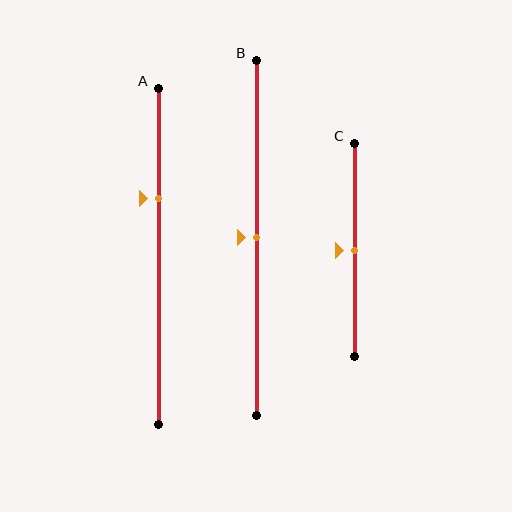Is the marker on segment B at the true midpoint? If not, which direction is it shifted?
Yes, the marker on segment B is at the true midpoint.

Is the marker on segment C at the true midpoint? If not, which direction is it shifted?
Yes, the marker on segment C is at the true midpoint.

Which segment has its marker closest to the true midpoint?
Segment B has its marker closest to the true midpoint.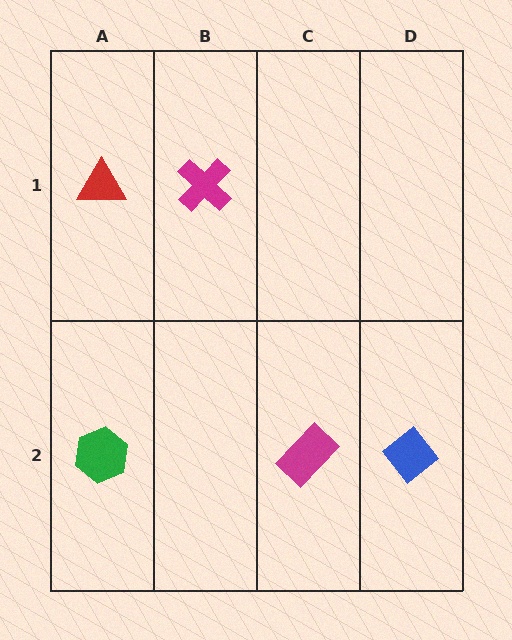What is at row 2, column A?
A green hexagon.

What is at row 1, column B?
A magenta cross.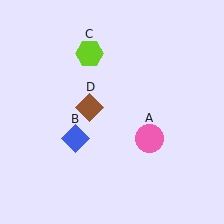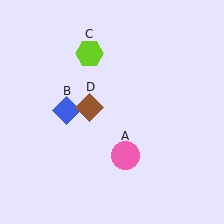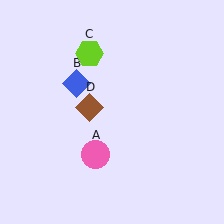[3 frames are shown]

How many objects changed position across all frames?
2 objects changed position: pink circle (object A), blue diamond (object B).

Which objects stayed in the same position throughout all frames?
Lime hexagon (object C) and brown diamond (object D) remained stationary.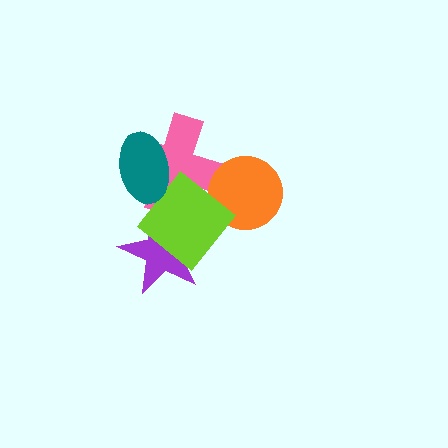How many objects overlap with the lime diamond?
2 objects overlap with the lime diamond.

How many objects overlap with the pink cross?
3 objects overlap with the pink cross.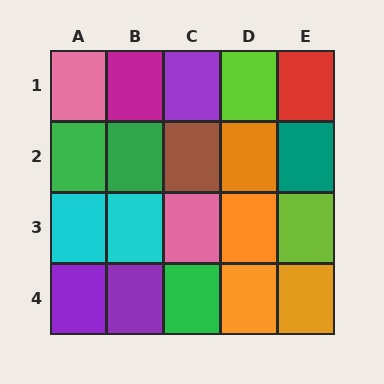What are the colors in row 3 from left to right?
Cyan, cyan, pink, orange, lime.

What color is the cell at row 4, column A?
Purple.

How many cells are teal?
1 cell is teal.